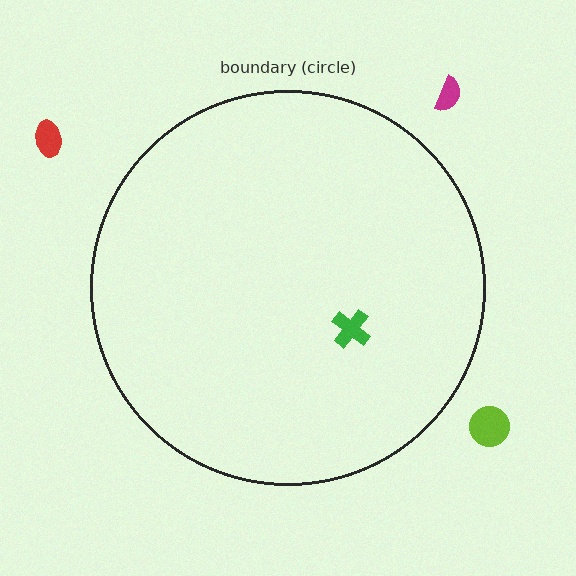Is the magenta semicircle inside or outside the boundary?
Outside.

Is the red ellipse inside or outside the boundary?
Outside.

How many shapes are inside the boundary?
1 inside, 3 outside.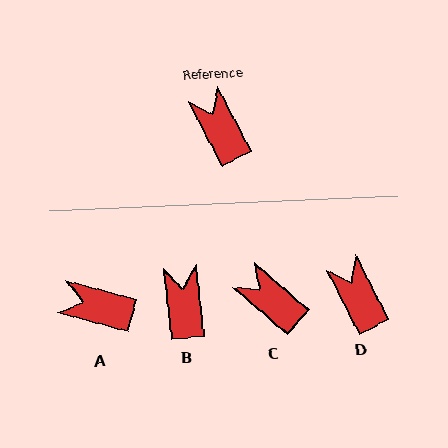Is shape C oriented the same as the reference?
No, it is off by about 22 degrees.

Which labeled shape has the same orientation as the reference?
D.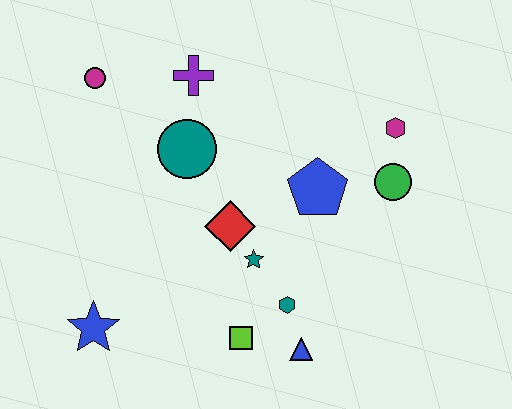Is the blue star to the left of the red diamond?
Yes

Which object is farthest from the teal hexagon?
The magenta circle is farthest from the teal hexagon.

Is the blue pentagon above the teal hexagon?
Yes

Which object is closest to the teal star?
The red diamond is closest to the teal star.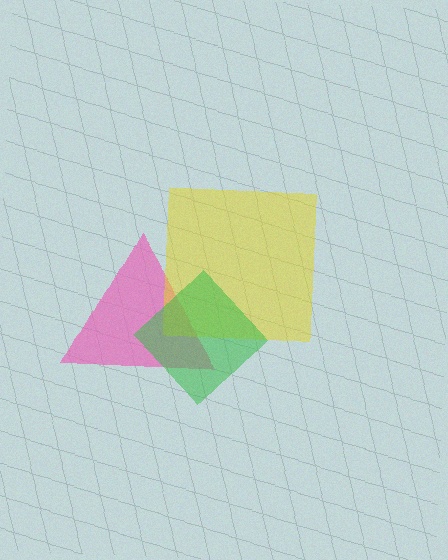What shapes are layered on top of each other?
The layered shapes are: a pink triangle, a yellow square, a green diamond.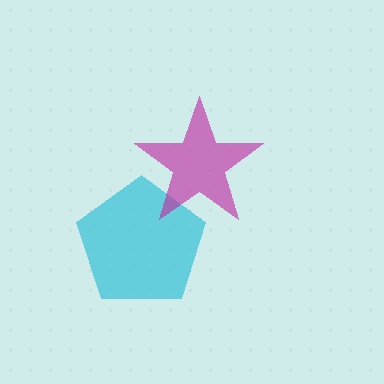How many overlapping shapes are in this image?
There are 2 overlapping shapes in the image.